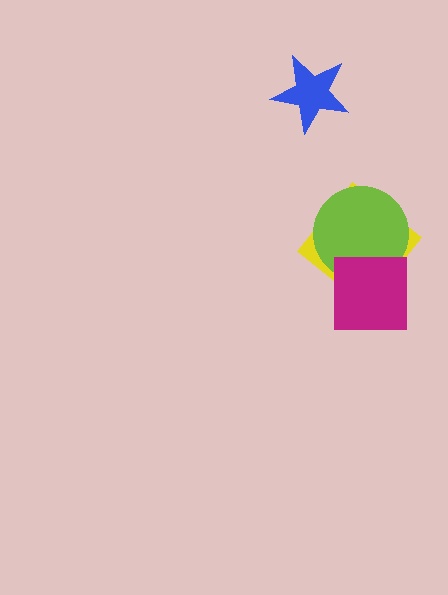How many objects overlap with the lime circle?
2 objects overlap with the lime circle.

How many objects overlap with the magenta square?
2 objects overlap with the magenta square.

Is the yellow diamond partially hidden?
Yes, it is partially covered by another shape.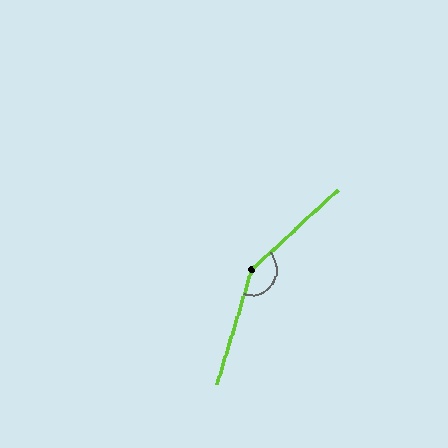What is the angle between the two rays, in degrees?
Approximately 149 degrees.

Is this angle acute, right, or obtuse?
It is obtuse.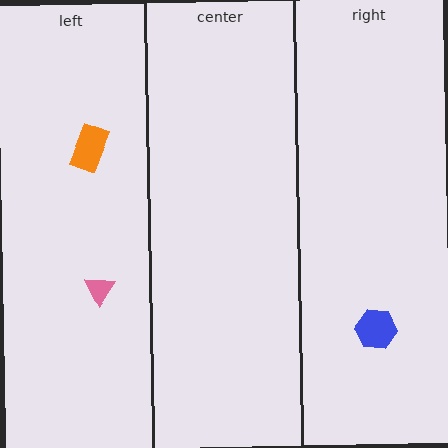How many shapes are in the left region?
2.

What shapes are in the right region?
The blue hexagon.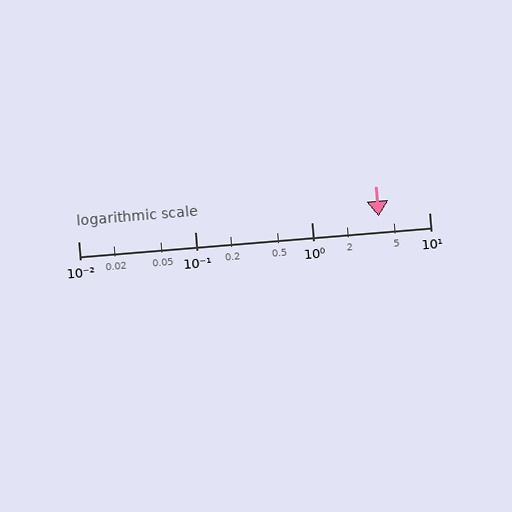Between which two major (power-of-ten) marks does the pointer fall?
The pointer is between 1 and 10.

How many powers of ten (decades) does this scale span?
The scale spans 3 decades, from 0.01 to 10.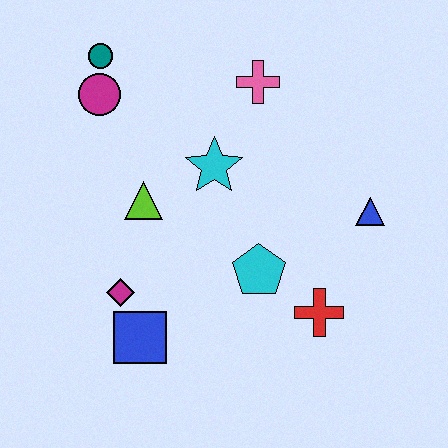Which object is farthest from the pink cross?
The blue square is farthest from the pink cross.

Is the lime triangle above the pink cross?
No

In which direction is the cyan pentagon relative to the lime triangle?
The cyan pentagon is to the right of the lime triangle.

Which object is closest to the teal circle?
The magenta circle is closest to the teal circle.